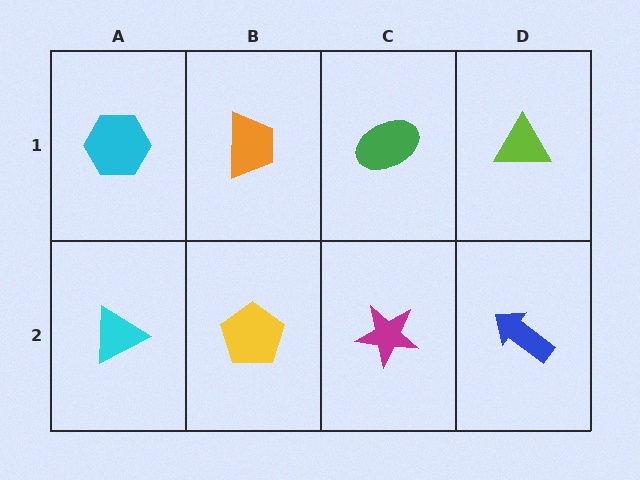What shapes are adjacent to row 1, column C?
A magenta star (row 2, column C), an orange trapezoid (row 1, column B), a lime triangle (row 1, column D).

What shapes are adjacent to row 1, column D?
A blue arrow (row 2, column D), a green ellipse (row 1, column C).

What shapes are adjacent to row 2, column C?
A green ellipse (row 1, column C), a yellow pentagon (row 2, column B), a blue arrow (row 2, column D).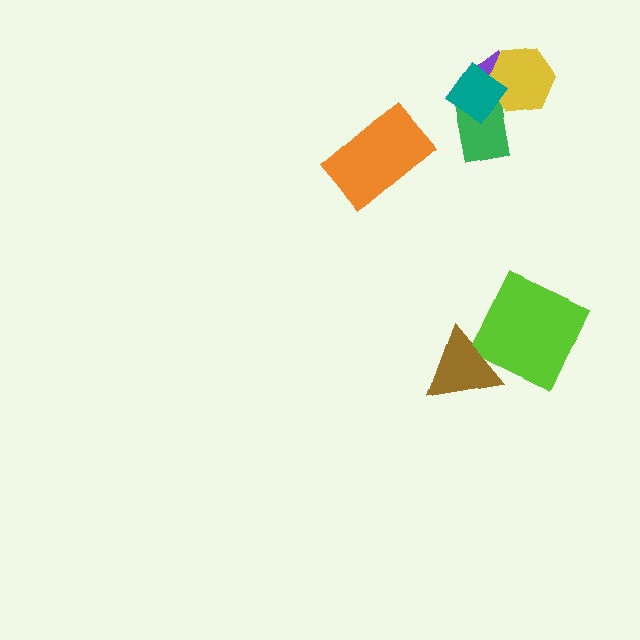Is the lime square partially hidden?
Yes, it is partially covered by another shape.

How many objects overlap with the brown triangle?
1 object overlaps with the brown triangle.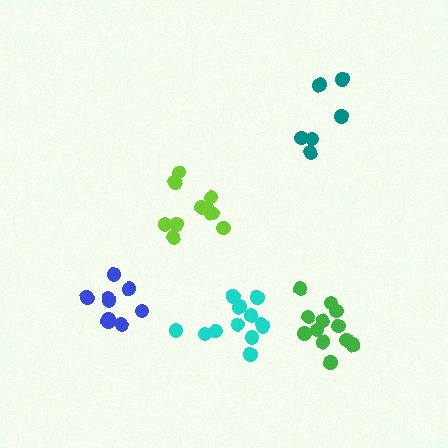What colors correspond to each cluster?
The clusters are colored: teal, blue, green, lime, cyan.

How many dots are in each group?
Group 1: 6 dots, Group 2: 9 dots, Group 3: 12 dots, Group 4: 11 dots, Group 5: 12 dots (50 total).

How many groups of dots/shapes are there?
There are 5 groups.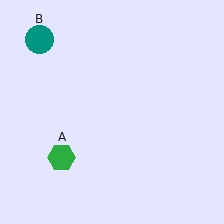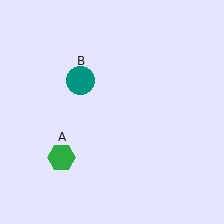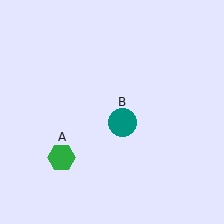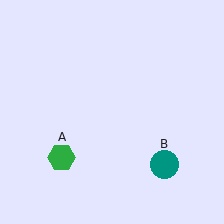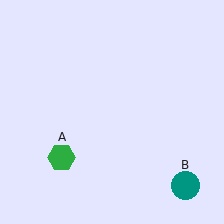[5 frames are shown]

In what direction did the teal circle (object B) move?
The teal circle (object B) moved down and to the right.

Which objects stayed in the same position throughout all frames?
Green hexagon (object A) remained stationary.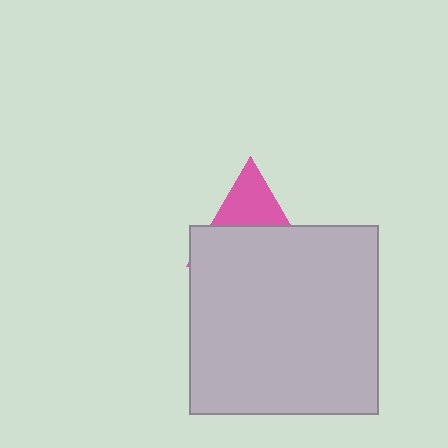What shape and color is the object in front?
The object in front is a light gray square.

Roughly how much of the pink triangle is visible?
A small part of it is visible (roughly 39%).